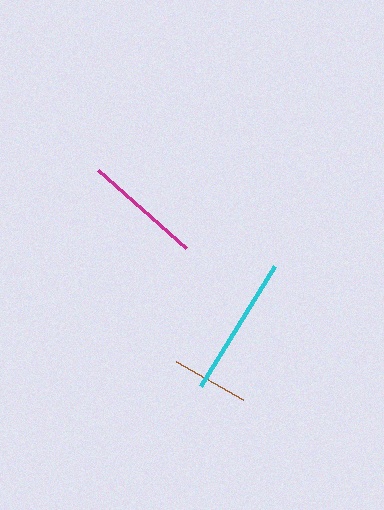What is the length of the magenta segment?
The magenta segment is approximately 118 pixels long.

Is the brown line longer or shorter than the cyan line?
The cyan line is longer than the brown line.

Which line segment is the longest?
The cyan line is the longest at approximately 141 pixels.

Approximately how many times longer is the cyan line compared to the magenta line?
The cyan line is approximately 1.2 times the length of the magenta line.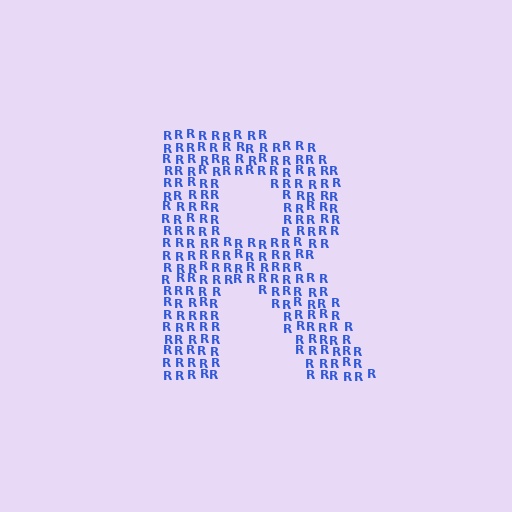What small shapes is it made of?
It is made of small letter R's.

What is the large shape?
The large shape is the letter R.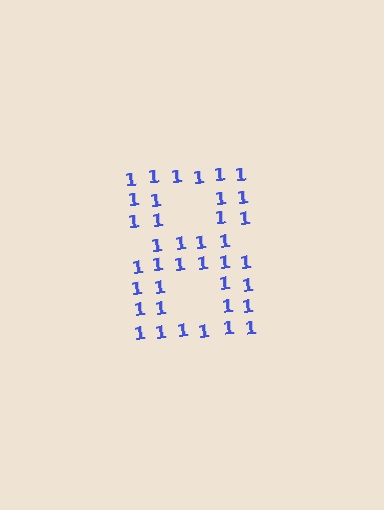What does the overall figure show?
The overall figure shows the digit 8.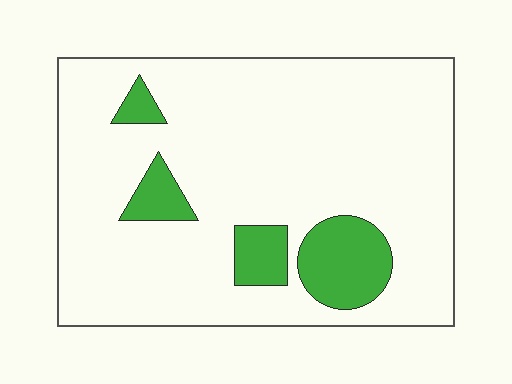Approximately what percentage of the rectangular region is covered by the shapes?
Approximately 15%.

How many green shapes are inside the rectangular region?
4.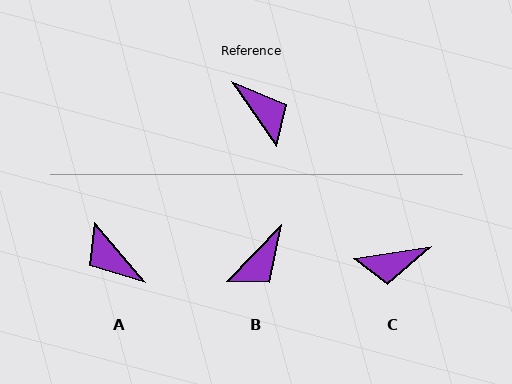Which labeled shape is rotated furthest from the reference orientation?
A, about 174 degrees away.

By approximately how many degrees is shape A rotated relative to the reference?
Approximately 174 degrees clockwise.